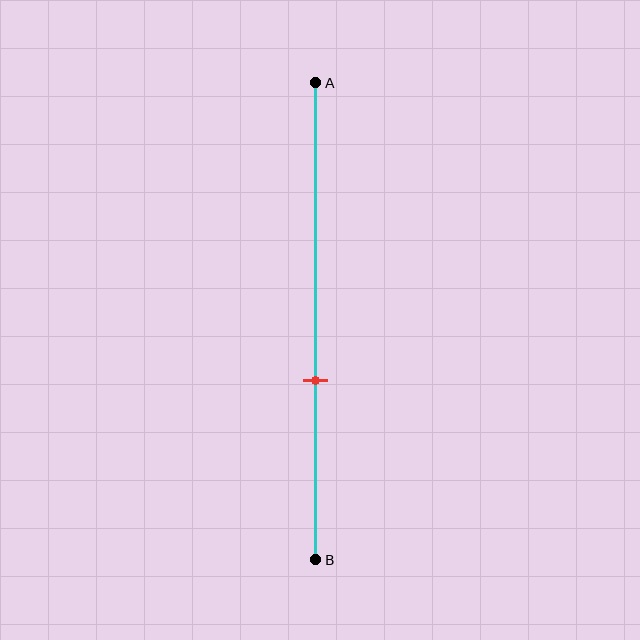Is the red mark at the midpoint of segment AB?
No, the mark is at about 60% from A, not at the 50% midpoint.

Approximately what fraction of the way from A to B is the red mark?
The red mark is approximately 60% of the way from A to B.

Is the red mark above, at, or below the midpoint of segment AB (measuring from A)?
The red mark is below the midpoint of segment AB.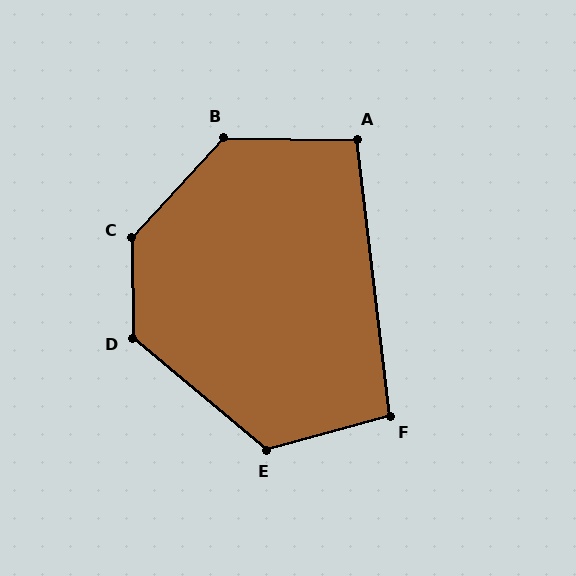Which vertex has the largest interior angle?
C, at approximately 138 degrees.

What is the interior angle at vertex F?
Approximately 99 degrees (obtuse).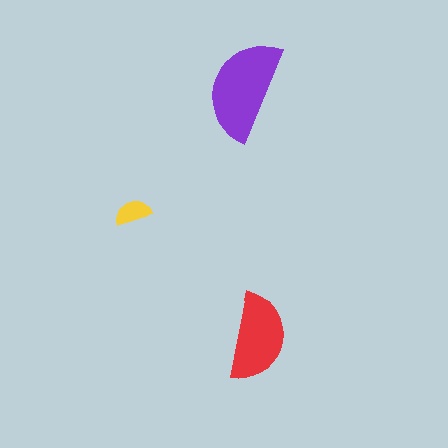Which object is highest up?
The purple semicircle is topmost.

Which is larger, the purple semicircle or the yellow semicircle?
The purple one.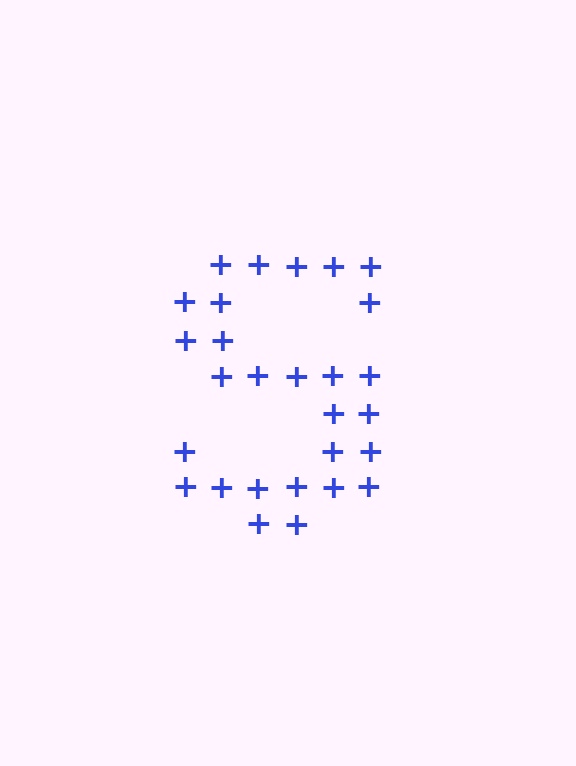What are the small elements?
The small elements are plus signs.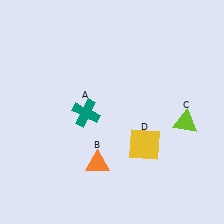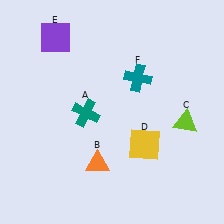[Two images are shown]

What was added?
A purple square (E), a teal cross (F) were added in Image 2.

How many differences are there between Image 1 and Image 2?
There are 2 differences between the two images.